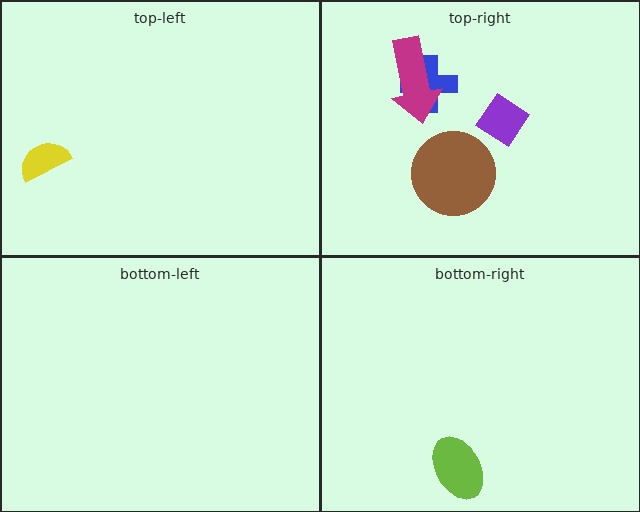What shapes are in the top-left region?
The yellow semicircle.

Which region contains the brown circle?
The top-right region.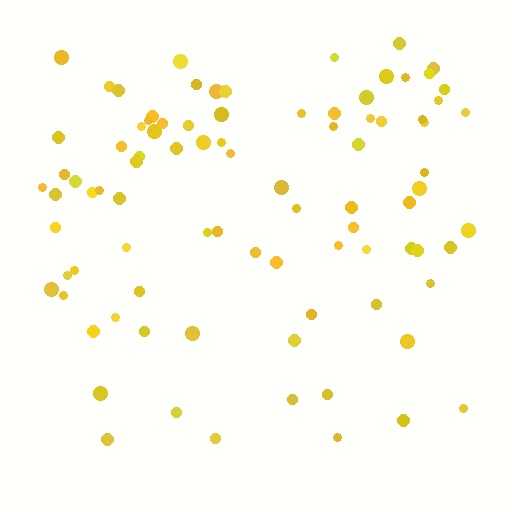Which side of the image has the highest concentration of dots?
The top.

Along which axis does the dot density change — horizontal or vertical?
Vertical.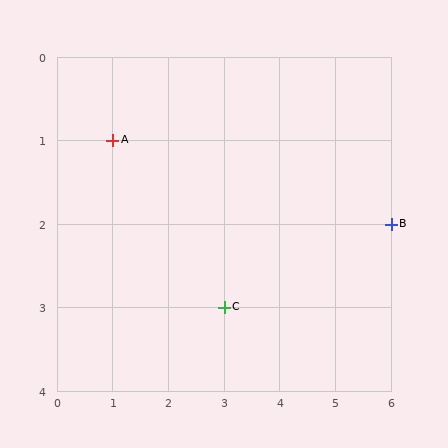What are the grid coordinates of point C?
Point C is at grid coordinates (3, 3).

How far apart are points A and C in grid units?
Points A and C are 2 columns and 2 rows apart (about 2.8 grid units diagonally).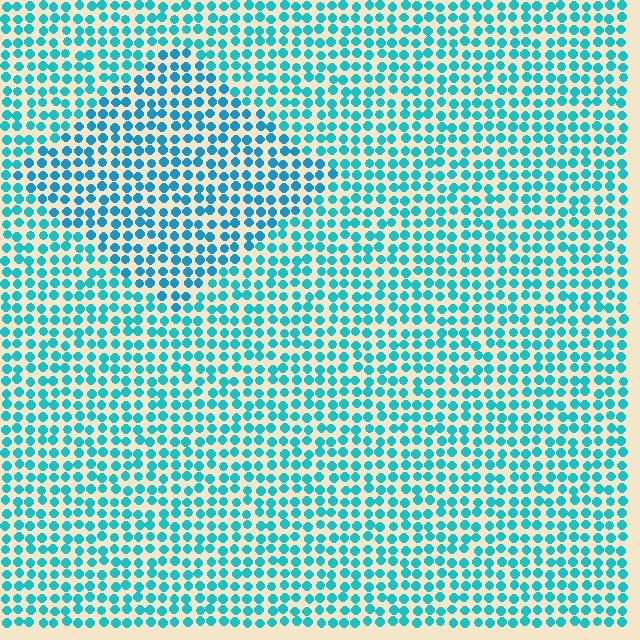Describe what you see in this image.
The image is filled with small cyan elements in a uniform arrangement. A diamond-shaped region is visible where the elements are tinted to a slightly different hue, forming a subtle color boundary.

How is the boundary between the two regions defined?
The boundary is defined purely by a slight shift in hue (about 16 degrees). Spacing, size, and orientation are identical on both sides.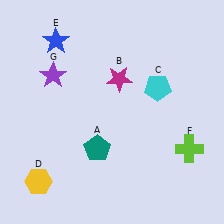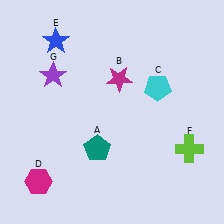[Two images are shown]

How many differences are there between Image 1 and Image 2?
There is 1 difference between the two images.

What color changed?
The hexagon (D) changed from yellow in Image 1 to magenta in Image 2.